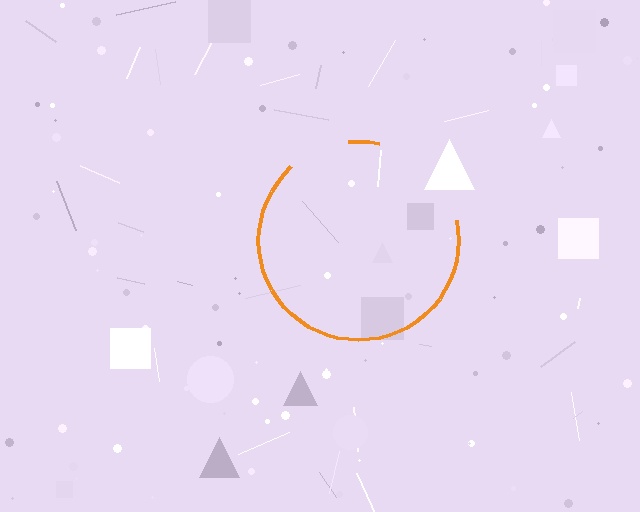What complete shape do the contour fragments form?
The contour fragments form a circle.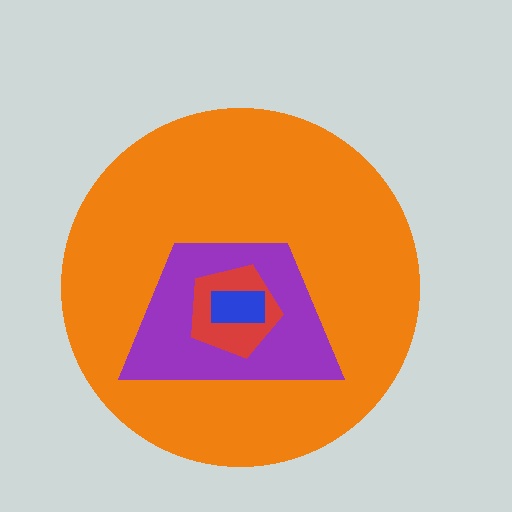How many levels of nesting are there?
4.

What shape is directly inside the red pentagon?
The blue rectangle.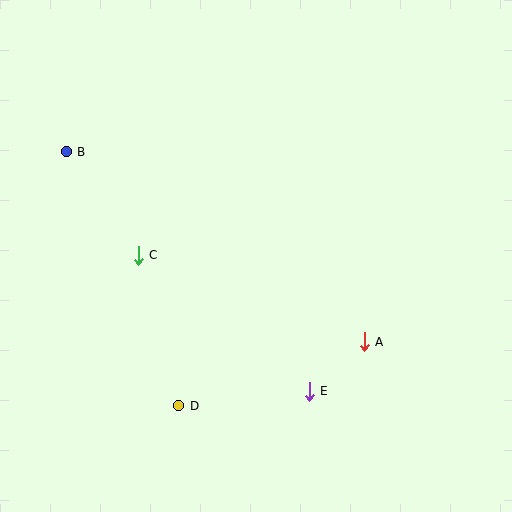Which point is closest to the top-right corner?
Point A is closest to the top-right corner.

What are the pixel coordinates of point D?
Point D is at (179, 406).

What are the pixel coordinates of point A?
Point A is at (364, 342).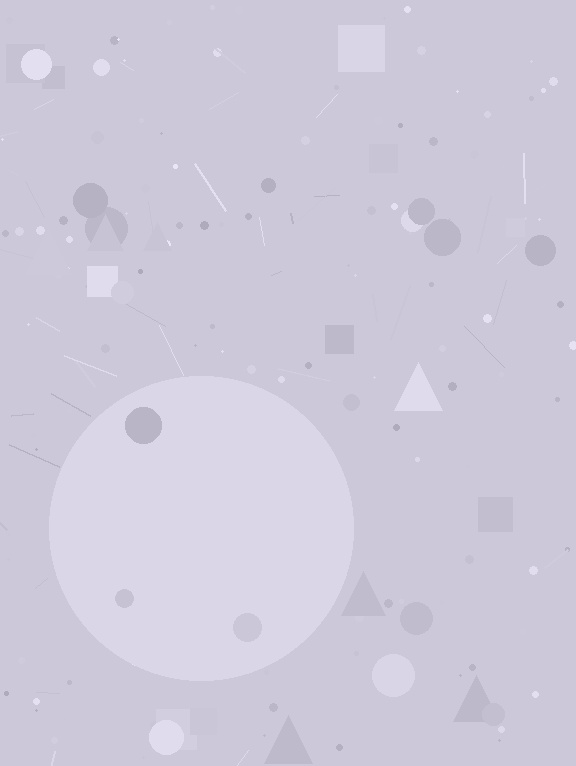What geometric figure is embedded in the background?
A circle is embedded in the background.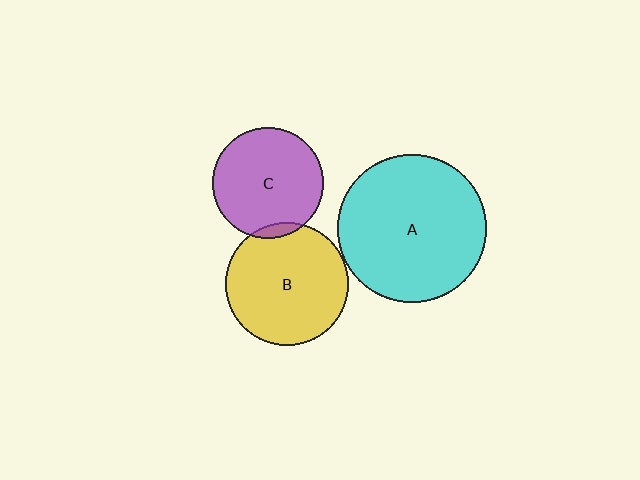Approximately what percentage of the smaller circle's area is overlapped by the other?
Approximately 5%.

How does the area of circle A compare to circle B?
Approximately 1.5 times.